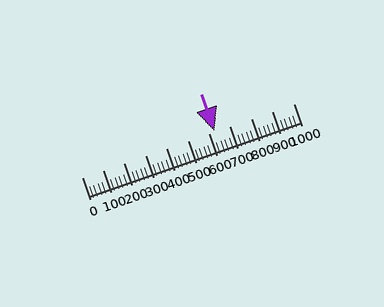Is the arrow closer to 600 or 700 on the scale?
The arrow is closer to 600.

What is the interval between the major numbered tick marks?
The major tick marks are spaced 100 units apart.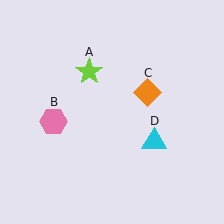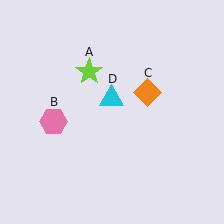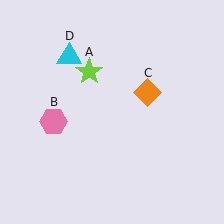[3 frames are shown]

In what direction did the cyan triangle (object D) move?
The cyan triangle (object D) moved up and to the left.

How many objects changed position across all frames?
1 object changed position: cyan triangle (object D).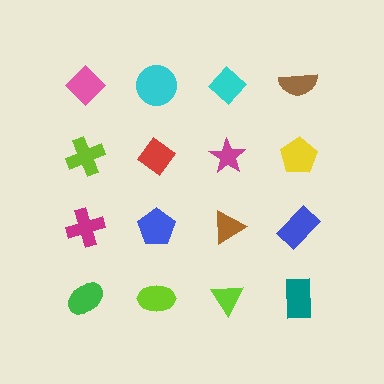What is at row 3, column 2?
A blue pentagon.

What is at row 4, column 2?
A lime ellipse.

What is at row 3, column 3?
A brown triangle.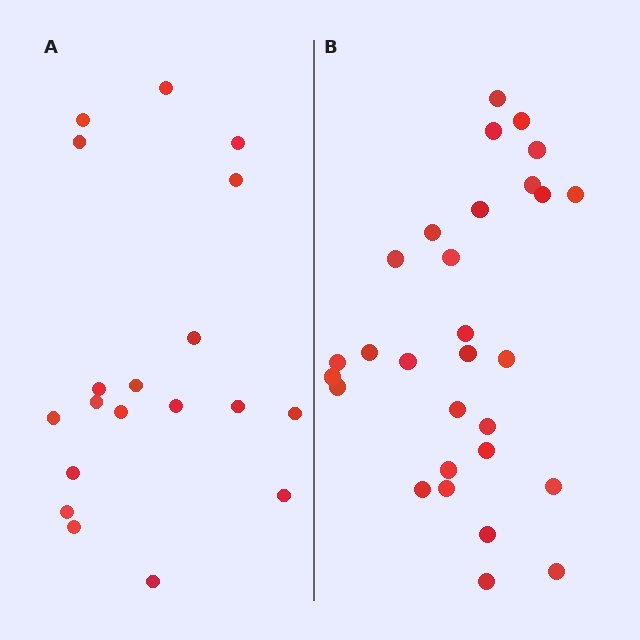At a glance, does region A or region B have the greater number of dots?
Region B (the right region) has more dots.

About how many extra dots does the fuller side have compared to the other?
Region B has roughly 10 or so more dots than region A.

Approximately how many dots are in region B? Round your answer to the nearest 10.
About 30 dots. (The exact count is 29, which rounds to 30.)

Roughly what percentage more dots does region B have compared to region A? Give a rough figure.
About 55% more.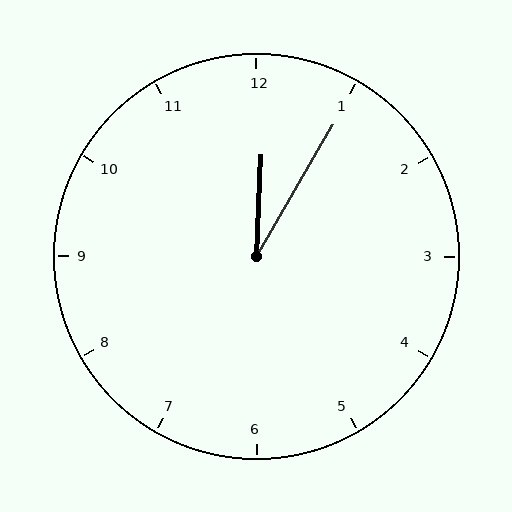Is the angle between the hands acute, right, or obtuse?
It is acute.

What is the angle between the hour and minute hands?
Approximately 28 degrees.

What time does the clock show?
12:05.